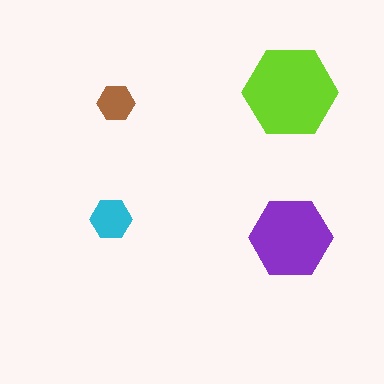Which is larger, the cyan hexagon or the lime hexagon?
The lime one.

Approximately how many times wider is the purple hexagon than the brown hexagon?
About 2 times wider.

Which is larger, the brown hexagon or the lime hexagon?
The lime one.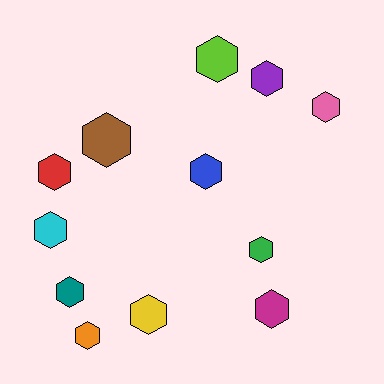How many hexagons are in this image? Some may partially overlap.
There are 12 hexagons.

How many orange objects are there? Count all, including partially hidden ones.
There is 1 orange object.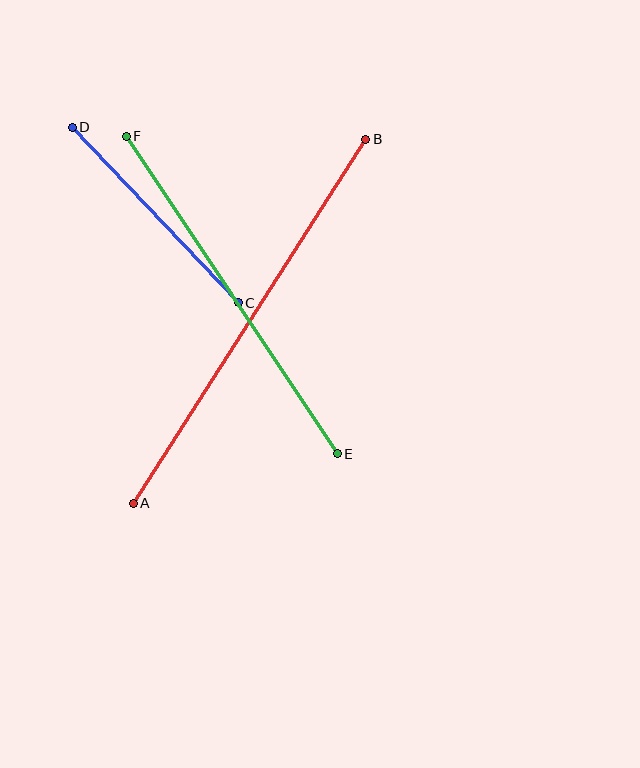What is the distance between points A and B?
The distance is approximately 431 pixels.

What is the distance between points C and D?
The distance is approximately 242 pixels.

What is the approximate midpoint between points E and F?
The midpoint is at approximately (232, 295) pixels.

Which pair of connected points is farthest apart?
Points A and B are farthest apart.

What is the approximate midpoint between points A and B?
The midpoint is at approximately (250, 321) pixels.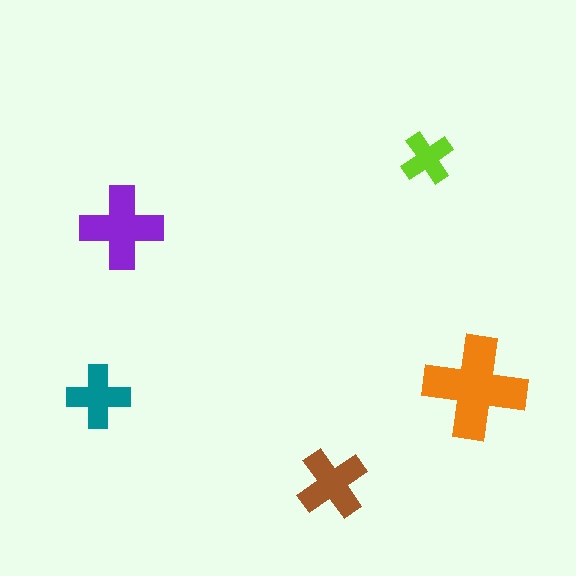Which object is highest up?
The lime cross is topmost.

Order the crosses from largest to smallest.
the orange one, the purple one, the brown one, the teal one, the lime one.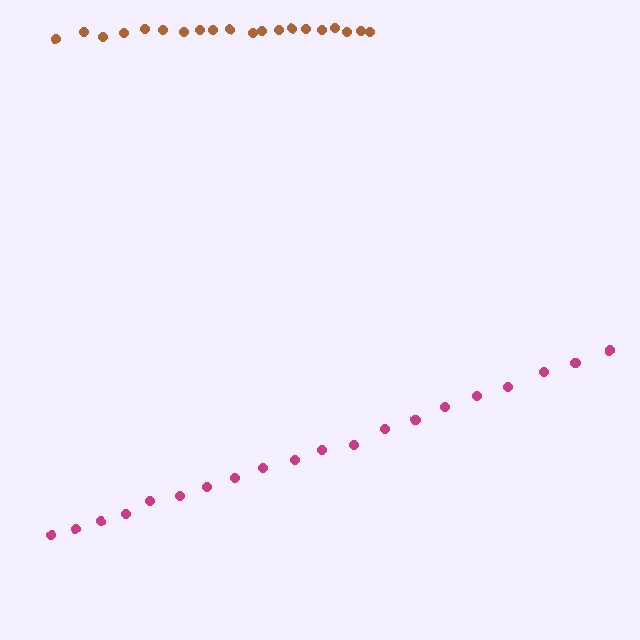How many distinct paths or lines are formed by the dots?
There are 2 distinct paths.